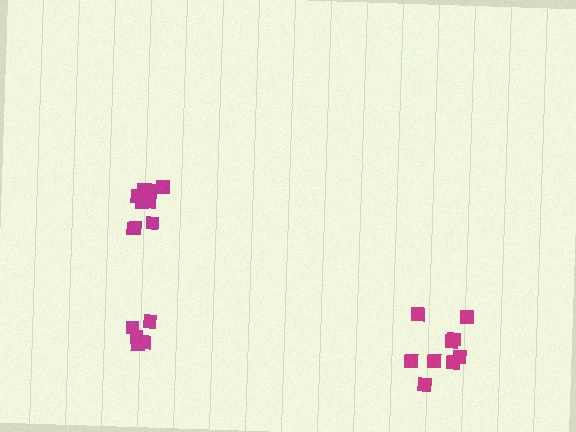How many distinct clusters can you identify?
There are 3 distinct clusters.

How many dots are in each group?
Group 1: 9 dots, Group 2: 9 dots, Group 3: 5 dots (23 total).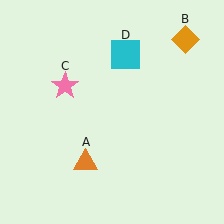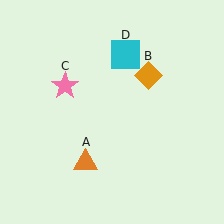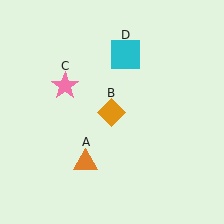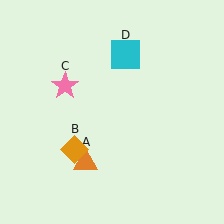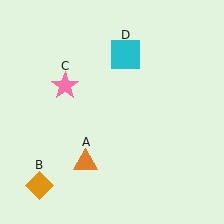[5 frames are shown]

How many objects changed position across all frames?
1 object changed position: orange diamond (object B).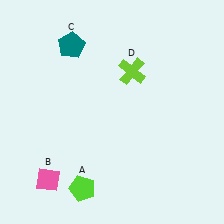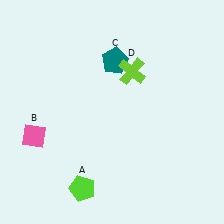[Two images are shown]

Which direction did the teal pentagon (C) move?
The teal pentagon (C) moved right.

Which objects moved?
The objects that moved are: the pink diamond (B), the teal pentagon (C).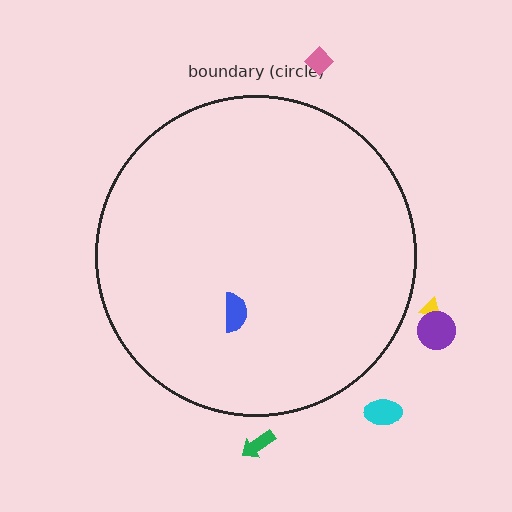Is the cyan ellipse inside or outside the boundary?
Outside.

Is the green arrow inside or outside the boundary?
Outside.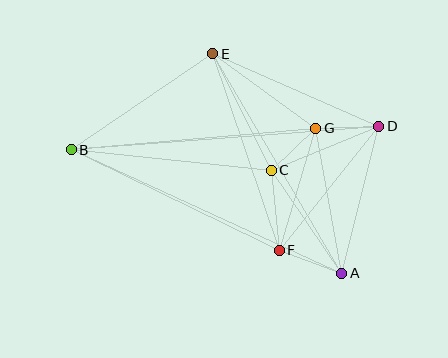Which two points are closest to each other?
Points C and G are closest to each other.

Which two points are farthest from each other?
Points B and D are farthest from each other.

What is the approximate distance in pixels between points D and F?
The distance between D and F is approximately 159 pixels.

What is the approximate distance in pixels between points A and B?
The distance between A and B is approximately 298 pixels.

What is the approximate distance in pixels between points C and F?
The distance between C and F is approximately 80 pixels.